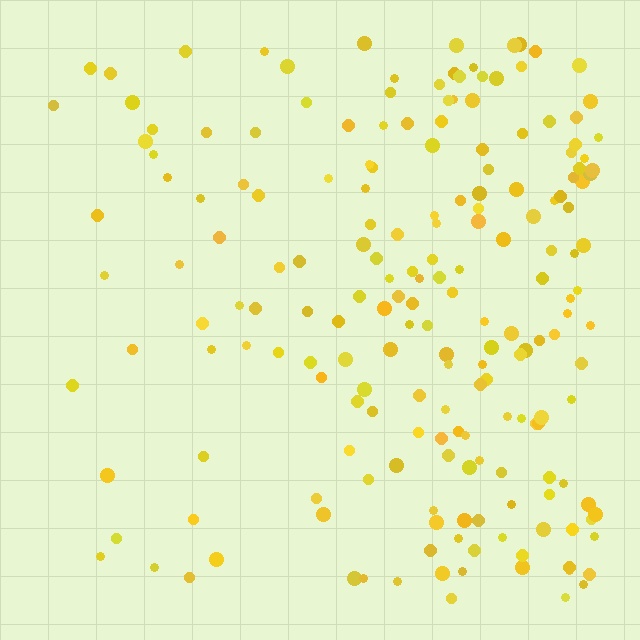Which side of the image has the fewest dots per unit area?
The left.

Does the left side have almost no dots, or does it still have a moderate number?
Still a moderate number, just noticeably fewer than the right.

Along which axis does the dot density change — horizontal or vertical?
Horizontal.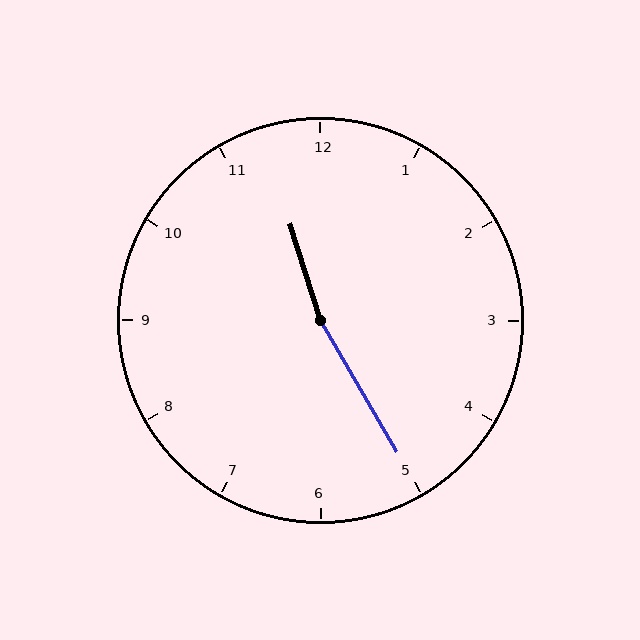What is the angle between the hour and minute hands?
Approximately 168 degrees.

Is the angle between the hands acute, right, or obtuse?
It is obtuse.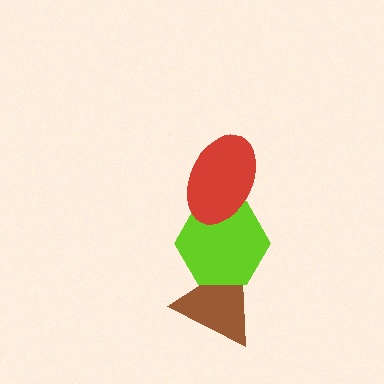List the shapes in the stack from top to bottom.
From top to bottom: the red ellipse, the lime hexagon, the brown triangle.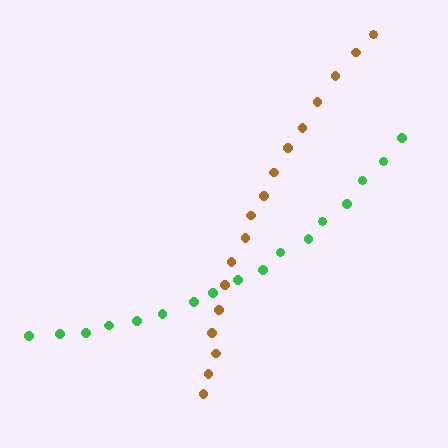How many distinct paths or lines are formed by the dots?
There are 2 distinct paths.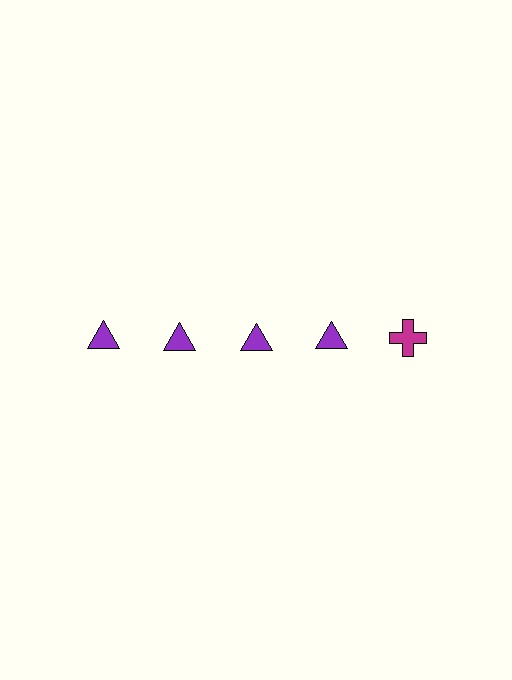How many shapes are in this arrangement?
There are 5 shapes arranged in a grid pattern.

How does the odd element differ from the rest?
It differs in both color (magenta instead of purple) and shape (cross instead of triangle).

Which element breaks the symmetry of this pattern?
The magenta cross in the top row, rightmost column breaks the symmetry. All other shapes are purple triangles.